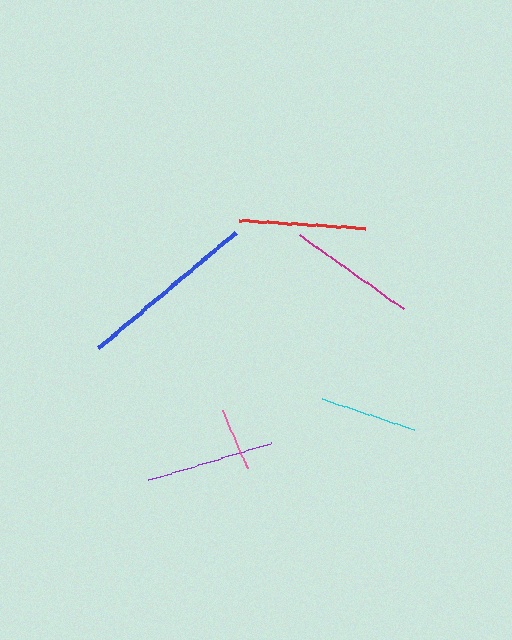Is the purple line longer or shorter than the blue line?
The blue line is longer than the purple line.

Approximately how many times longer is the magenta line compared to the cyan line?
The magenta line is approximately 1.3 times the length of the cyan line.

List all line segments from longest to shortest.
From longest to shortest: blue, purple, red, magenta, cyan, pink.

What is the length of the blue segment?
The blue segment is approximately 180 pixels long.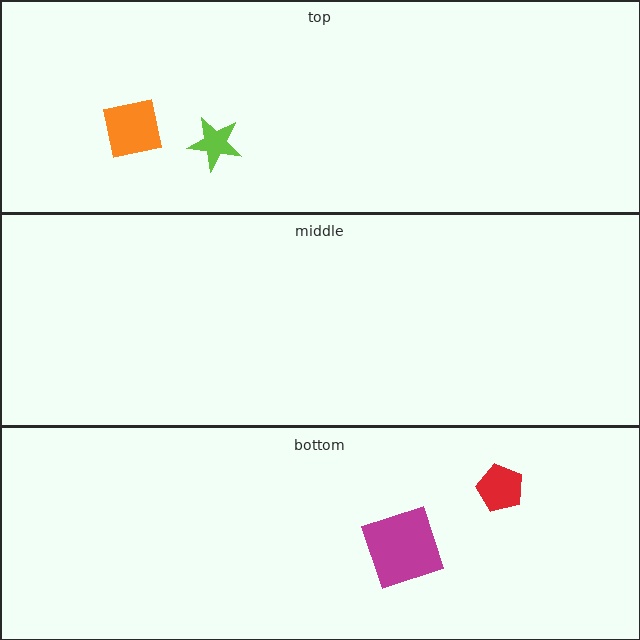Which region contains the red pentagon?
The bottom region.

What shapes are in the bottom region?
The red pentagon, the magenta square.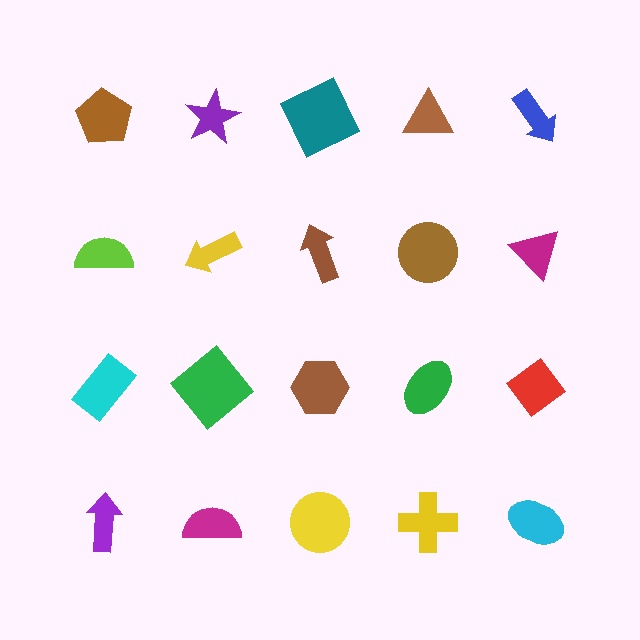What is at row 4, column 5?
A cyan ellipse.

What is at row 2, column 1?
A lime semicircle.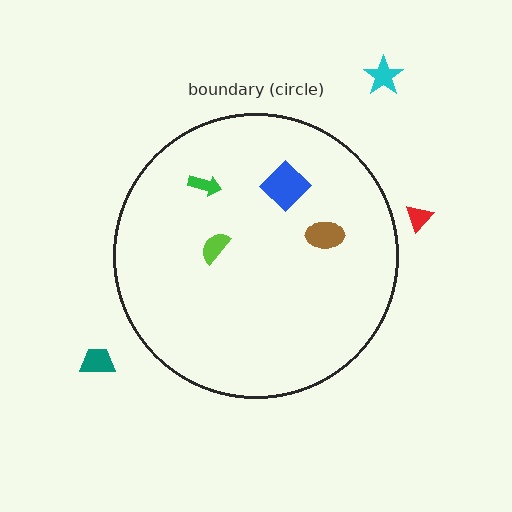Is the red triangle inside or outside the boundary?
Outside.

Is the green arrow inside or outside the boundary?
Inside.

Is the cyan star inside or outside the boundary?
Outside.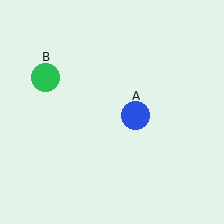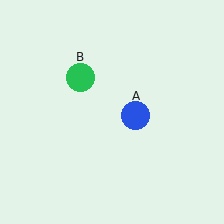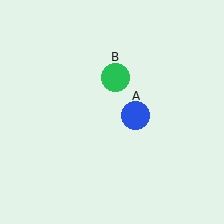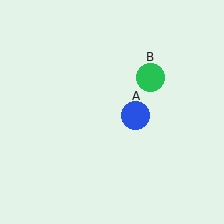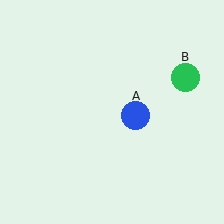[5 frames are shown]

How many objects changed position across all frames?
1 object changed position: green circle (object B).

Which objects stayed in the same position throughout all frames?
Blue circle (object A) remained stationary.